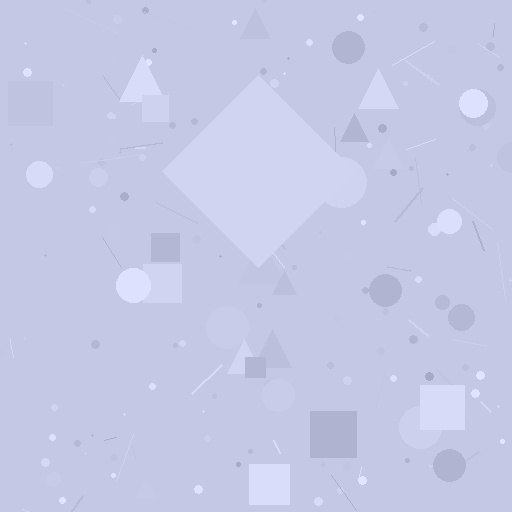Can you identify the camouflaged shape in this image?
The camouflaged shape is a diamond.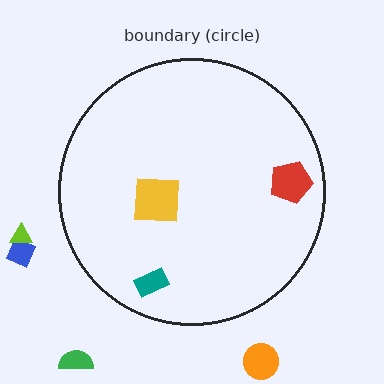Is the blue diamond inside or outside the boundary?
Outside.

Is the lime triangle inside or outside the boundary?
Outside.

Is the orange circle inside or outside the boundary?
Outside.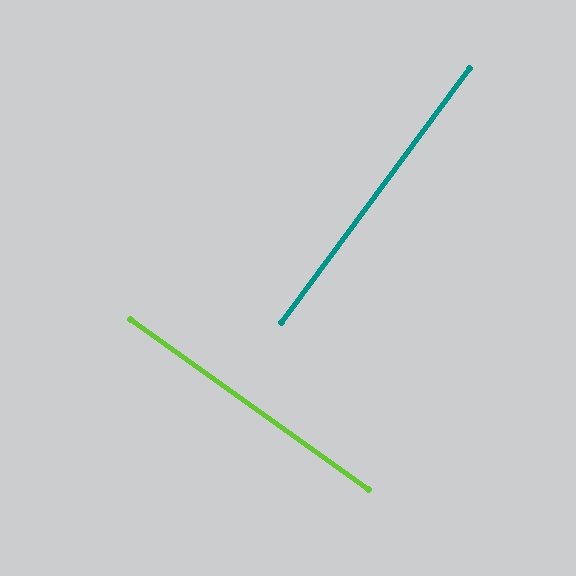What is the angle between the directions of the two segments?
Approximately 89 degrees.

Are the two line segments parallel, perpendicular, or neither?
Perpendicular — they meet at approximately 89°.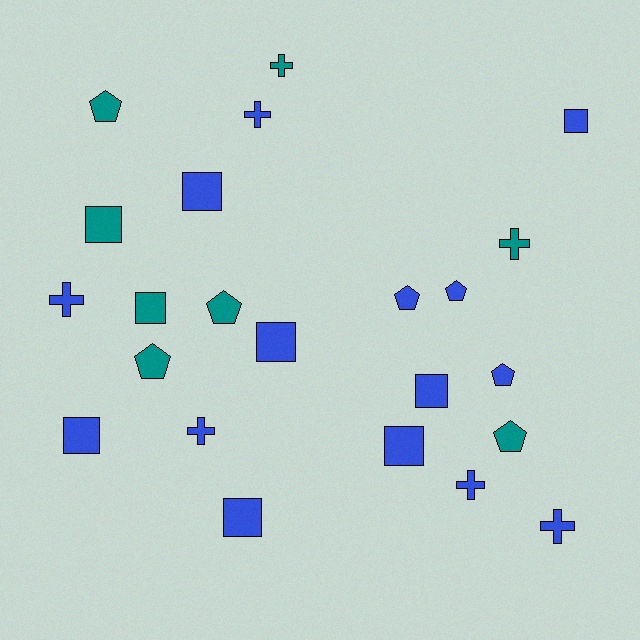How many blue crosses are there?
There are 5 blue crosses.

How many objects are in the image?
There are 23 objects.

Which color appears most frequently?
Blue, with 15 objects.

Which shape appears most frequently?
Square, with 9 objects.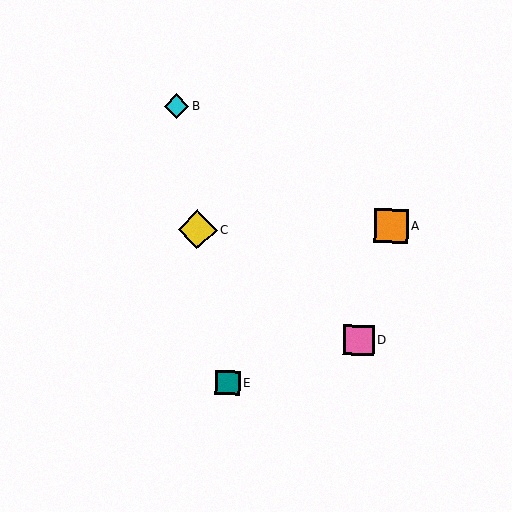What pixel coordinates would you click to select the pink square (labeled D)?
Click at (359, 340) to select the pink square D.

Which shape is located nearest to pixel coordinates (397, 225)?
The orange square (labeled A) at (391, 226) is nearest to that location.